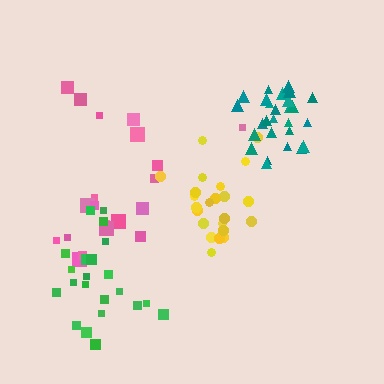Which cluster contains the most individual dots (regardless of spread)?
Teal (29).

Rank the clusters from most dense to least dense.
teal, yellow, green, pink.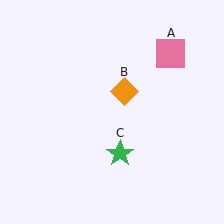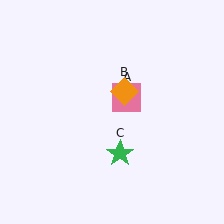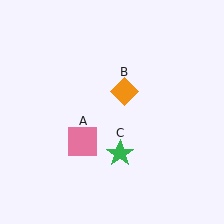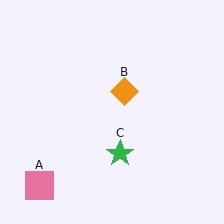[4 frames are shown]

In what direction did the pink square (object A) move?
The pink square (object A) moved down and to the left.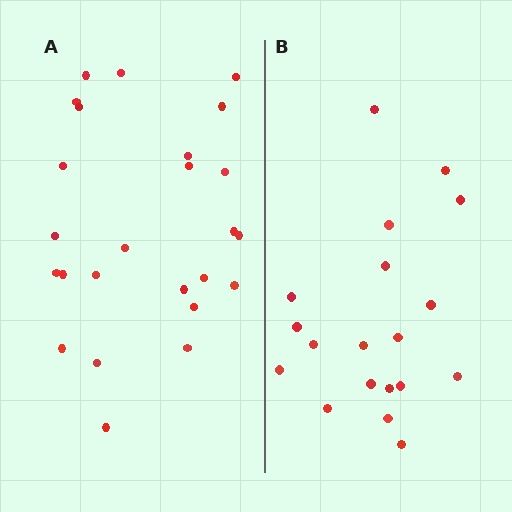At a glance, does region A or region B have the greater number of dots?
Region A (the left region) has more dots.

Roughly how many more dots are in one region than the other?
Region A has about 6 more dots than region B.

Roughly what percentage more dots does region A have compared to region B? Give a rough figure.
About 30% more.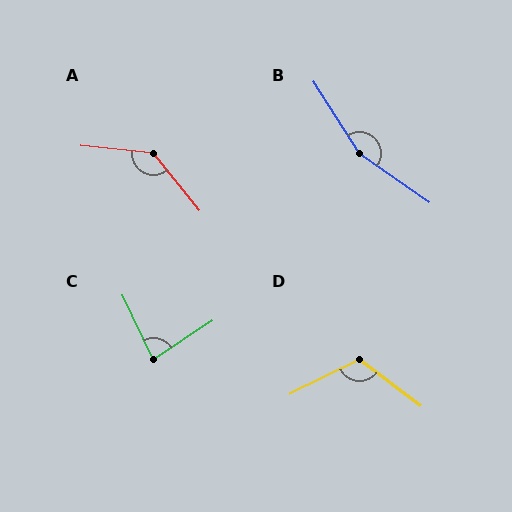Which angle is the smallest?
C, at approximately 81 degrees.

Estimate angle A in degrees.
Approximately 135 degrees.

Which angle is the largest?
B, at approximately 157 degrees.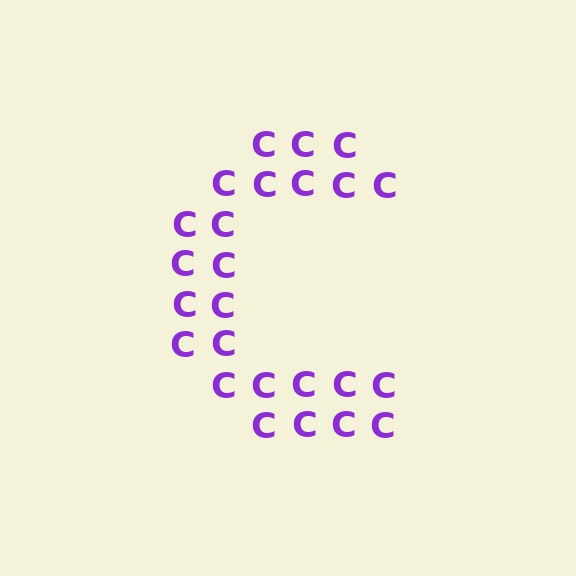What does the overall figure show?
The overall figure shows the letter C.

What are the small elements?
The small elements are letter C's.